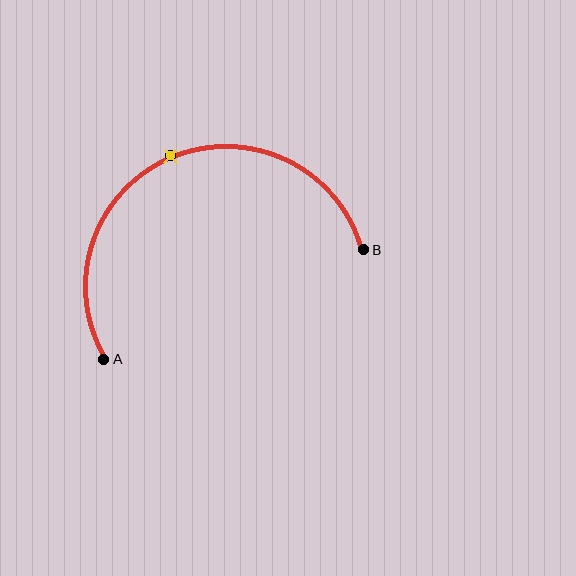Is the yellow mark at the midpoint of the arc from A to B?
Yes. The yellow mark lies on the arc at equal arc-length from both A and B — it is the arc midpoint.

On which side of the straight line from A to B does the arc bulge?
The arc bulges above the straight line connecting A and B.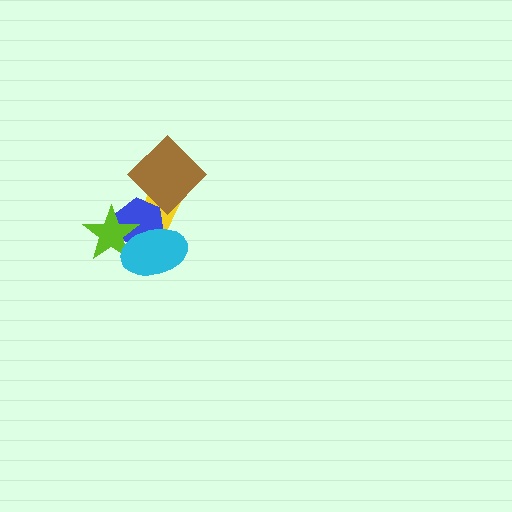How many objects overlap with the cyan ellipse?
3 objects overlap with the cyan ellipse.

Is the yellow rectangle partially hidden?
Yes, it is partially covered by another shape.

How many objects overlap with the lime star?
2 objects overlap with the lime star.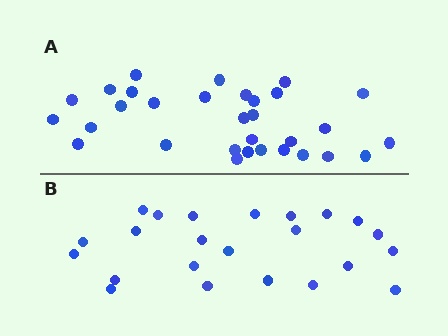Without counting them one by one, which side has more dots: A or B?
Region A (the top region) has more dots.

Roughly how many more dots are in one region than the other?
Region A has roughly 8 or so more dots than region B.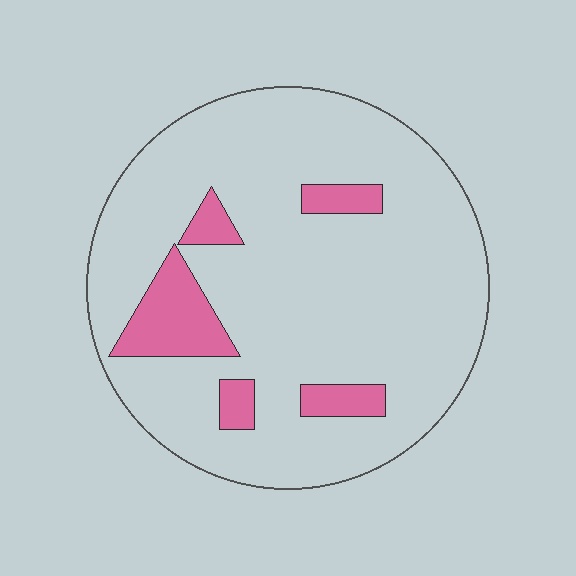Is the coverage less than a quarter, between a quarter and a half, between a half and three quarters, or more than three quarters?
Less than a quarter.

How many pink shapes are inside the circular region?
5.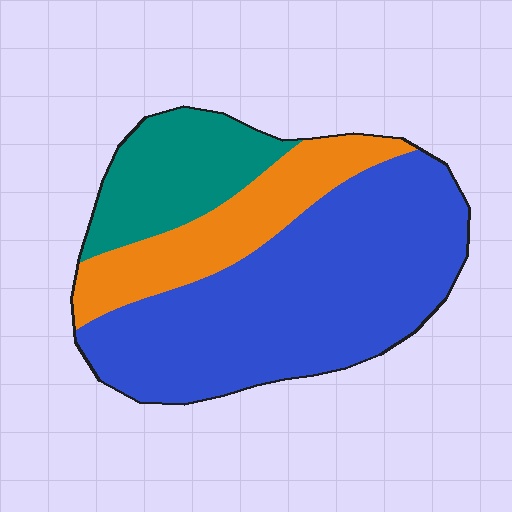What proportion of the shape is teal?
Teal covers 19% of the shape.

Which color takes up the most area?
Blue, at roughly 60%.